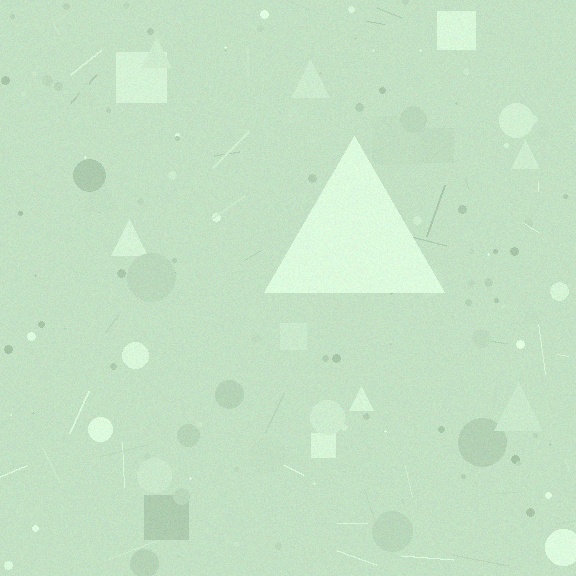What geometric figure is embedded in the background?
A triangle is embedded in the background.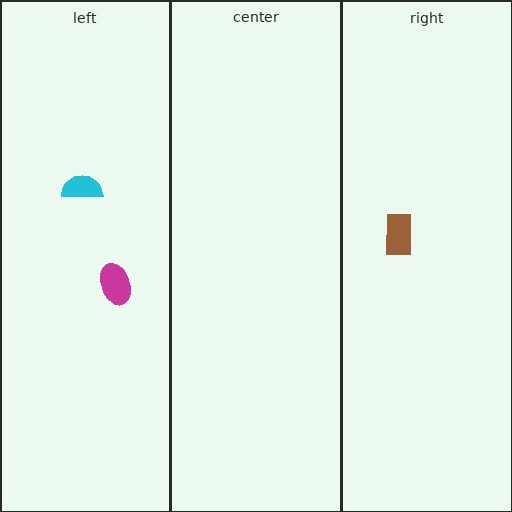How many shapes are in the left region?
2.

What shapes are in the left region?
The magenta ellipse, the cyan semicircle.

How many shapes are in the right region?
1.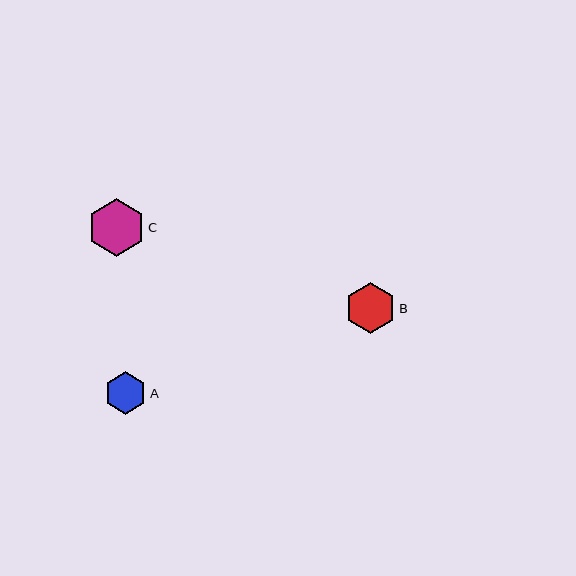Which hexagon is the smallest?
Hexagon A is the smallest with a size of approximately 42 pixels.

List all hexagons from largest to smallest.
From largest to smallest: C, B, A.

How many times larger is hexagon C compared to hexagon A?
Hexagon C is approximately 1.4 times the size of hexagon A.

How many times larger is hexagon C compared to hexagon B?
Hexagon C is approximately 1.1 times the size of hexagon B.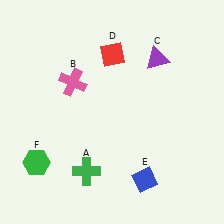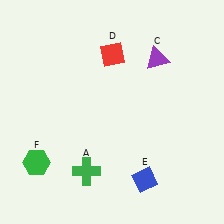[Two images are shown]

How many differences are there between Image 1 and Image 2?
There is 1 difference between the two images.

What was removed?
The pink cross (B) was removed in Image 2.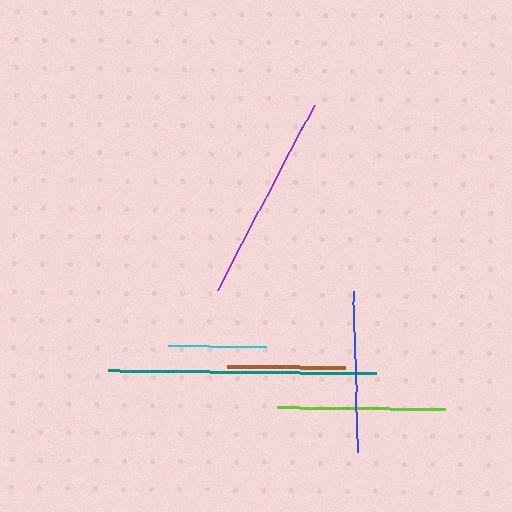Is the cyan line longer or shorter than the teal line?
The teal line is longer than the cyan line.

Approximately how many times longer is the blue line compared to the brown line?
The blue line is approximately 1.4 times the length of the brown line.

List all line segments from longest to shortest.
From longest to shortest: teal, purple, lime, blue, brown, cyan.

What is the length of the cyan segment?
The cyan segment is approximately 98 pixels long.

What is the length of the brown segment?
The brown segment is approximately 119 pixels long.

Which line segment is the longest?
The teal line is the longest at approximately 269 pixels.